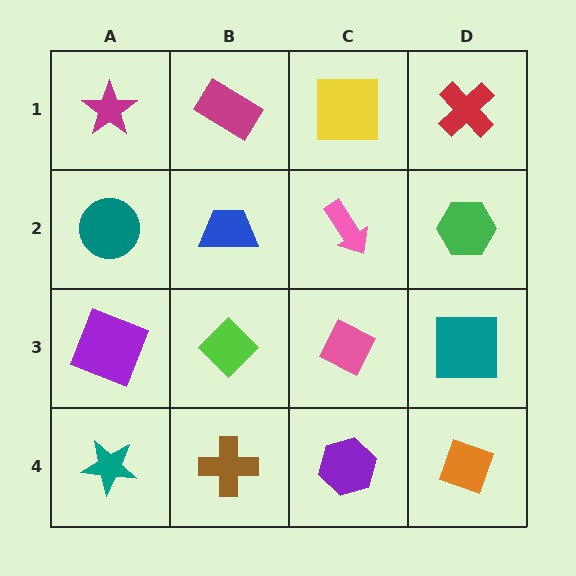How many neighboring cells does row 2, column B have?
4.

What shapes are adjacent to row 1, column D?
A green hexagon (row 2, column D), a yellow square (row 1, column C).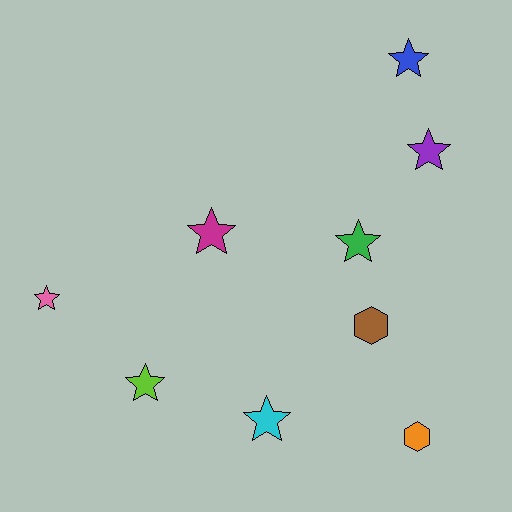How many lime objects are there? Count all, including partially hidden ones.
There is 1 lime object.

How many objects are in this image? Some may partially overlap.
There are 9 objects.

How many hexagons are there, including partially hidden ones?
There are 2 hexagons.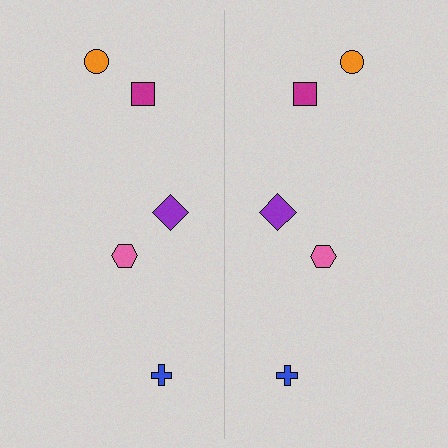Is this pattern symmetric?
Yes, this pattern has bilateral (reflection) symmetry.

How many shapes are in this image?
There are 10 shapes in this image.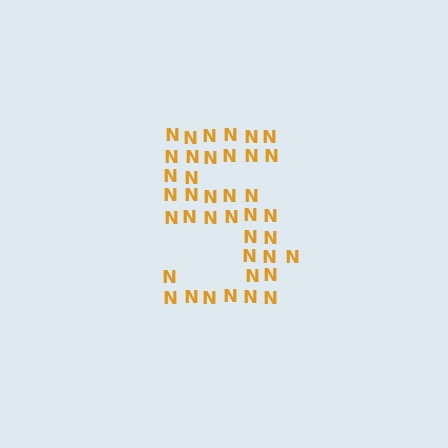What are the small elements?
The small elements are letter N's.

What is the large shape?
The large shape is the digit 5.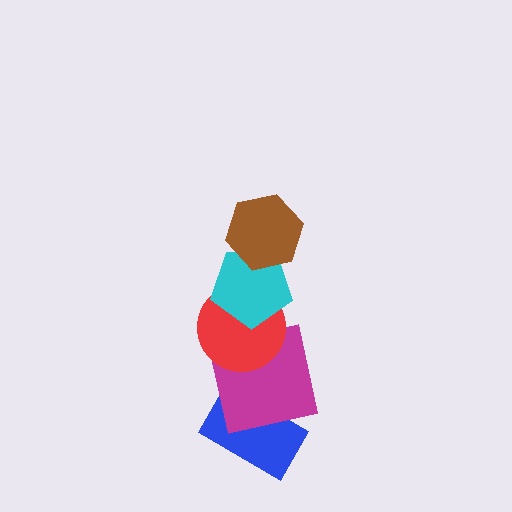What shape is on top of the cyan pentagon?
The brown hexagon is on top of the cyan pentagon.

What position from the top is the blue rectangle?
The blue rectangle is 5th from the top.